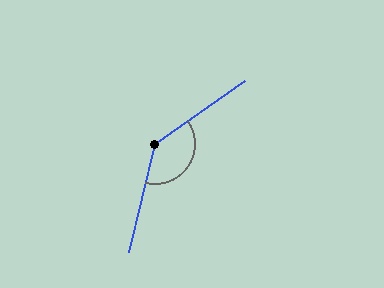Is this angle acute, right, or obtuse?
It is obtuse.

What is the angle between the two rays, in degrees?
Approximately 139 degrees.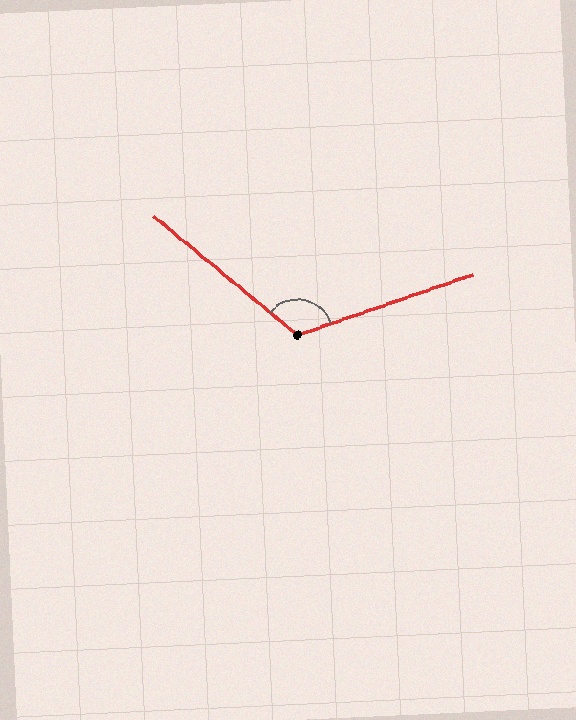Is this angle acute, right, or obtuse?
It is obtuse.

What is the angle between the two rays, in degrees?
Approximately 121 degrees.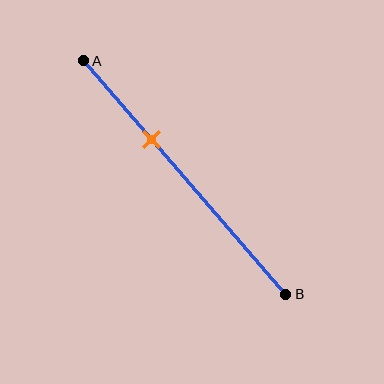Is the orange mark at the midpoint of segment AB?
No, the mark is at about 35% from A, not at the 50% midpoint.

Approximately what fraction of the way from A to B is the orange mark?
The orange mark is approximately 35% of the way from A to B.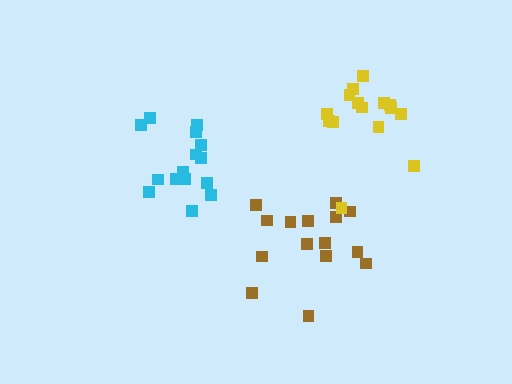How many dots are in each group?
Group 1: 15 dots, Group 2: 15 dots, Group 3: 15 dots (45 total).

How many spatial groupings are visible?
There are 3 spatial groupings.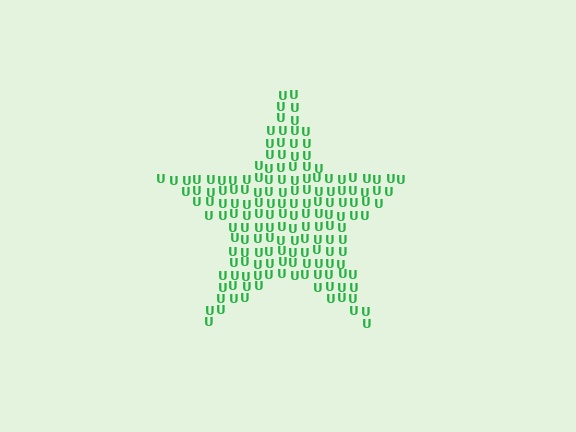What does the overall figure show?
The overall figure shows a star.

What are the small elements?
The small elements are letter U's.